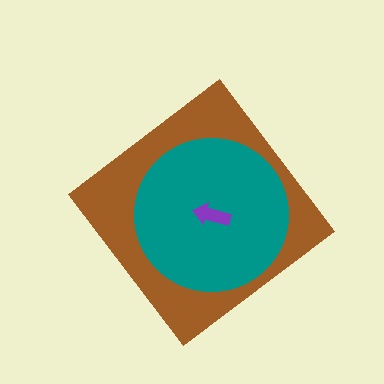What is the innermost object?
The purple arrow.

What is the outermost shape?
The brown diamond.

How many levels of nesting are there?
3.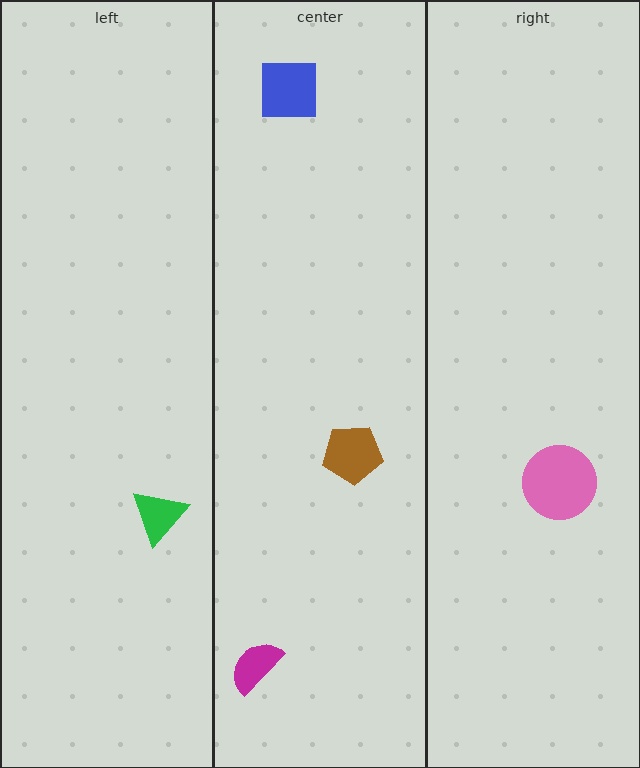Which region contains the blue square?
The center region.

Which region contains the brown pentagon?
The center region.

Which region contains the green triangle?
The left region.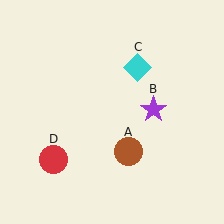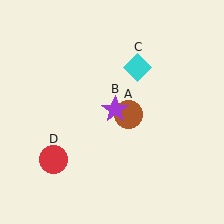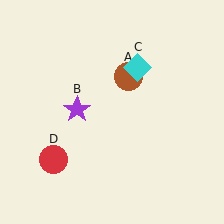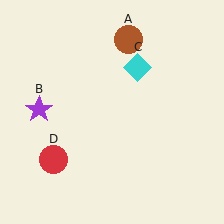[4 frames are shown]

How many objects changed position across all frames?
2 objects changed position: brown circle (object A), purple star (object B).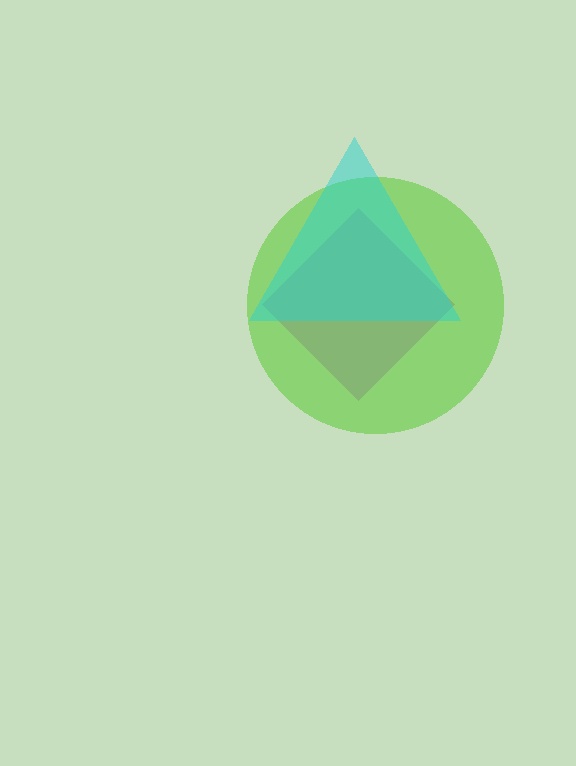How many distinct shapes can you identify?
There are 3 distinct shapes: a purple diamond, a lime circle, a cyan triangle.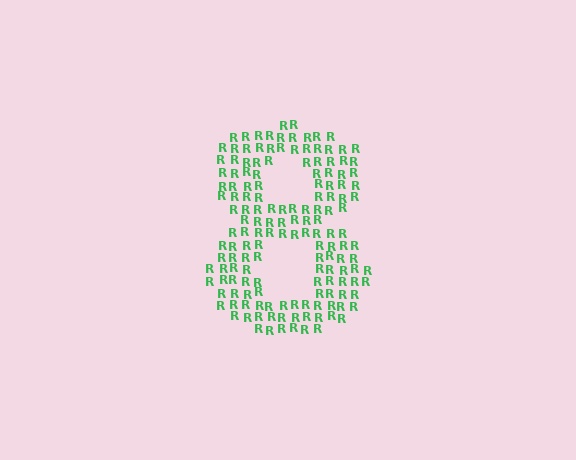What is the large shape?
The large shape is the digit 8.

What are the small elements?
The small elements are letter R's.